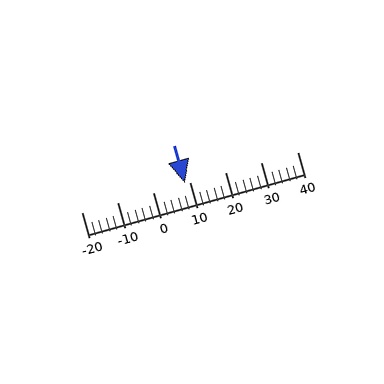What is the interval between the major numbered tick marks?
The major tick marks are spaced 10 units apart.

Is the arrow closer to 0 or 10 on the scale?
The arrow is closer to 10.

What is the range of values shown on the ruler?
The ruler shows values from -20 to 40.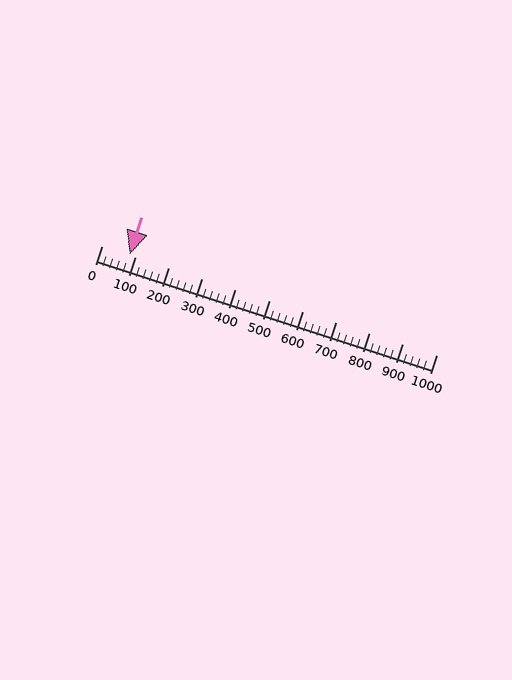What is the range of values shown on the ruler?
The ruler shows values from 0 to 1000.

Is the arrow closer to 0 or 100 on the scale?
The arrow is closer to 100.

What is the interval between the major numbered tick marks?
The major tick marks are spaced 100 units apart.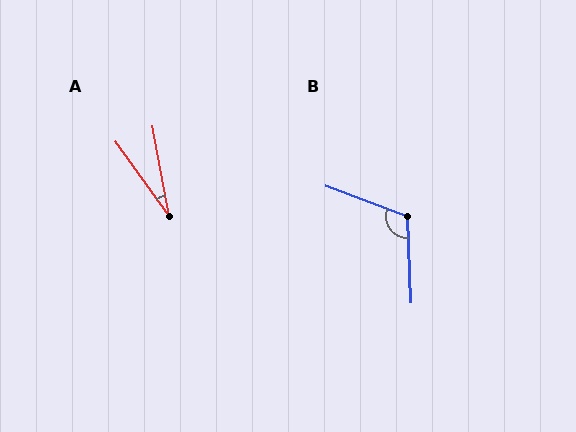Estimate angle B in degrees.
Approximately 113 degrees.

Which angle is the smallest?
A, at approximately 25 degrees.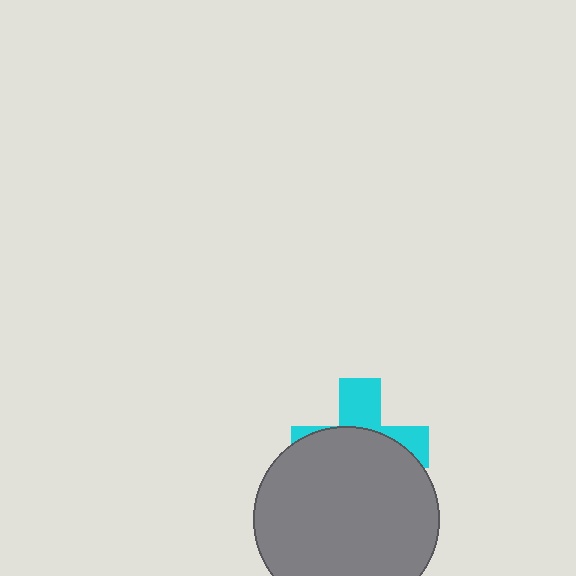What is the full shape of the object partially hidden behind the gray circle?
The partially hidden object is a cyan cross.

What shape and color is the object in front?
The object in front is a gray circle.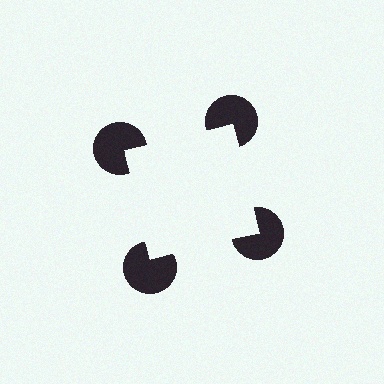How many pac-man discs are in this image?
There are 4 — one at each vertex of the illusory square.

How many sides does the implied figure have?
4 sides.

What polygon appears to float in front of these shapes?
An illusory square — its edges are inferred from the aligned wedge cuts in the pac-man discs, not physically drawn.